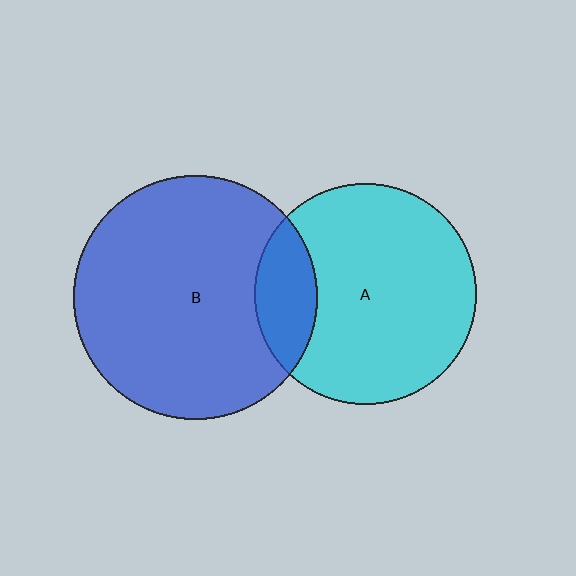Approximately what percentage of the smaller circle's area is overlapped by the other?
Approximately 20%.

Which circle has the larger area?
Circle B (blue).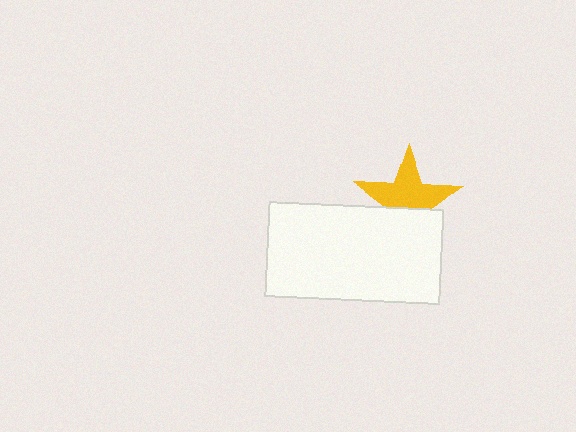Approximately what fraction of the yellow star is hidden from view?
Roughly 38% of the yellow star is hidden behind the white rectangle.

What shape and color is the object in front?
The object in front is a white rectangle.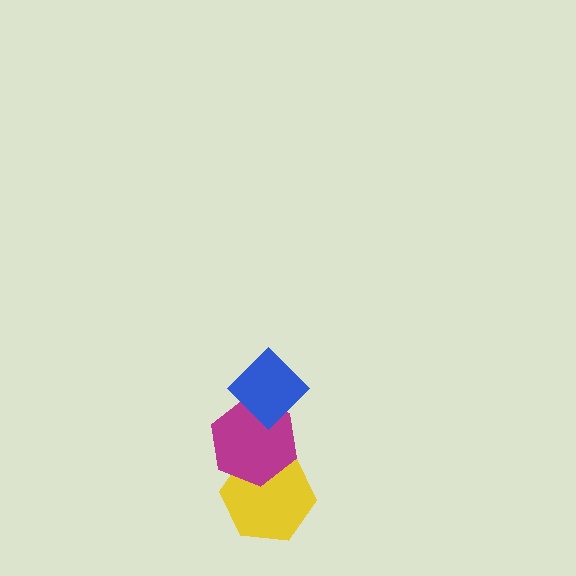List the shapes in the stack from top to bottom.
From top to bottom: the blue diamond, the magenta hexagon, the yellow hexagon.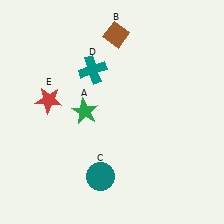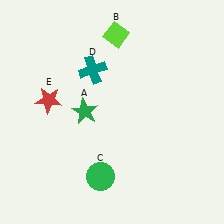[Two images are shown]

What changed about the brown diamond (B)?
In Image 1, B is brown. In Image 2, it changed to lime.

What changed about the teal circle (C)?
In Image 1, C is teal. In Image 2, it changed to green.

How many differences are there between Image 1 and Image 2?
There are 2 differences between the two images.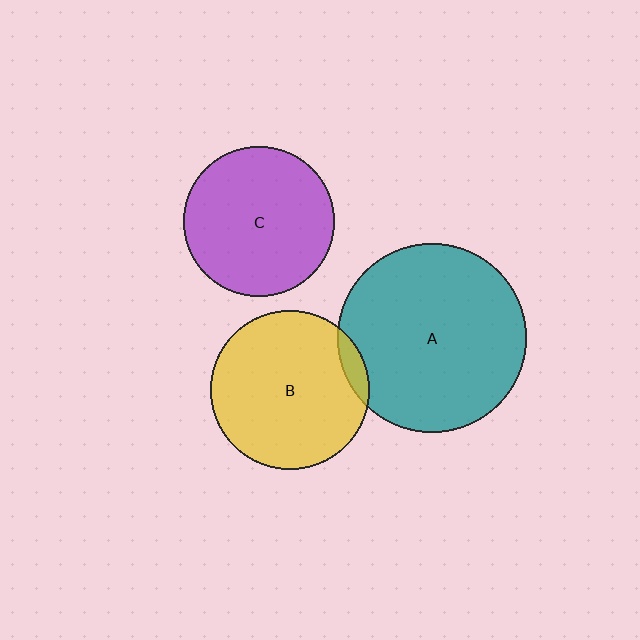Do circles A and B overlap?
Yes.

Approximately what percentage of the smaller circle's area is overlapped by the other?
Approximately 5%.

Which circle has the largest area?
Circle A (teal).